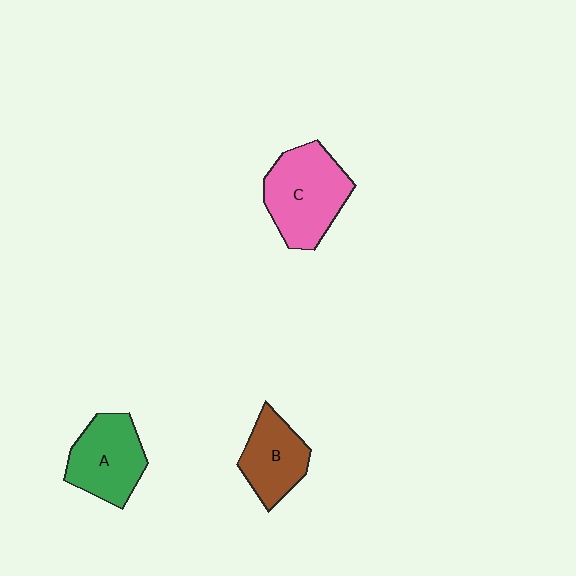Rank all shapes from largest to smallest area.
From largest to smallest: C (pink), A (green), B (brown).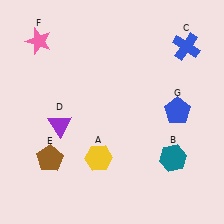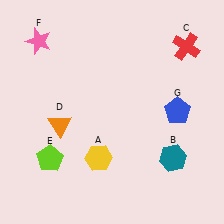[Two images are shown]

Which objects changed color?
C changed from blue to red. D changed from purple to orange. E changed from brown to lime.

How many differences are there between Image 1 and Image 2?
There are 3 differences between the two images.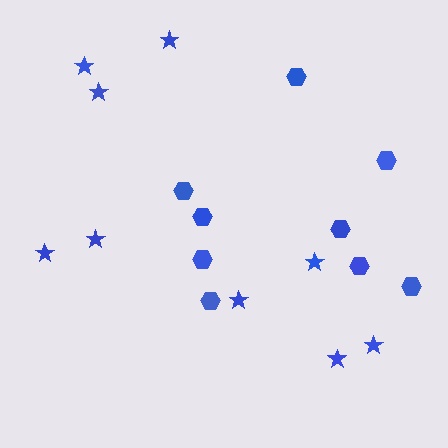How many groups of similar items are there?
There are 2 groups: one group of stars (9) and one group of hexagons (9).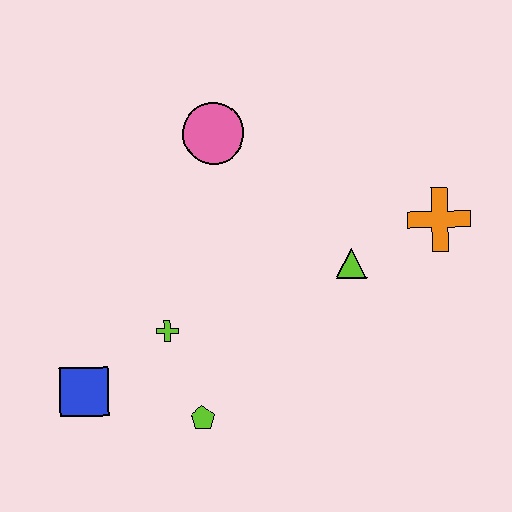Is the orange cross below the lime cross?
No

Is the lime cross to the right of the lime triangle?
No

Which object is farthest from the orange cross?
The blue square is farthest from the orange cross.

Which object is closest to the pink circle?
The lime triangle is closest to the pink circle.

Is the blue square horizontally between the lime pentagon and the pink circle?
No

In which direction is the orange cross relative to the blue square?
The orange cross is to the right of the blue square.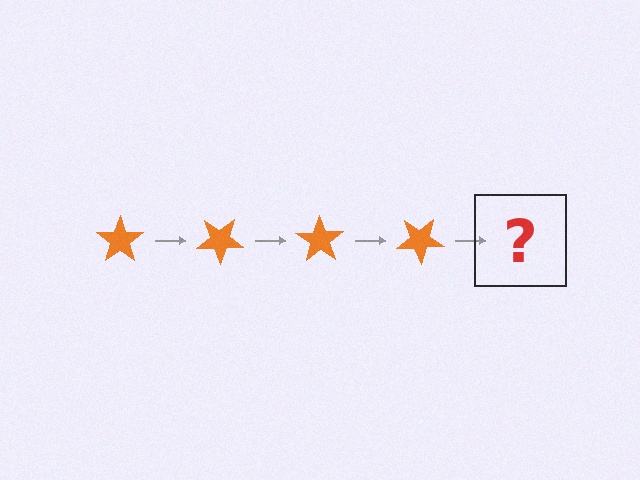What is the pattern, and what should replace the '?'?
The pattern is that the star rotates 35 degrees each step. The '?' should be an orange star rotated 140 degrees.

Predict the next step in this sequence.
The next step is an orange star rotated 140 degrees.